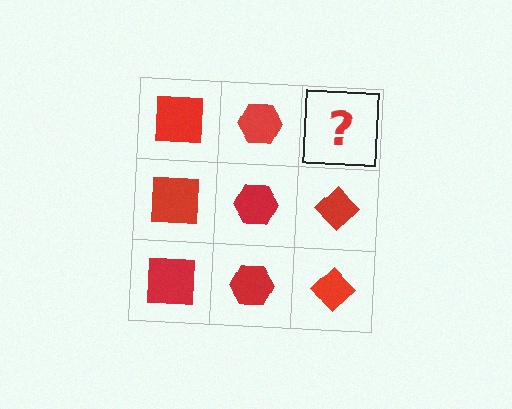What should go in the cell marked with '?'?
The missing cell should contain a red diamond.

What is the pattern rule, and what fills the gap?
The rule is that each column has a consistent shape. The gap should be filled with a red diamond.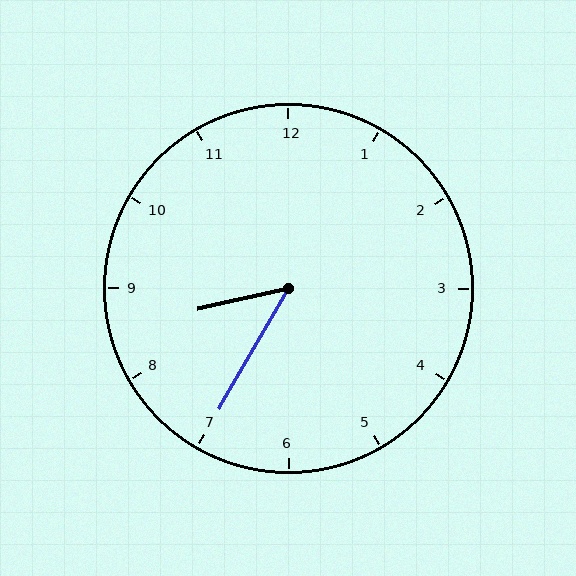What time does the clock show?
8:35.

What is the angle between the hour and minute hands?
Approximately 48 degrees.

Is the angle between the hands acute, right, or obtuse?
It is acute.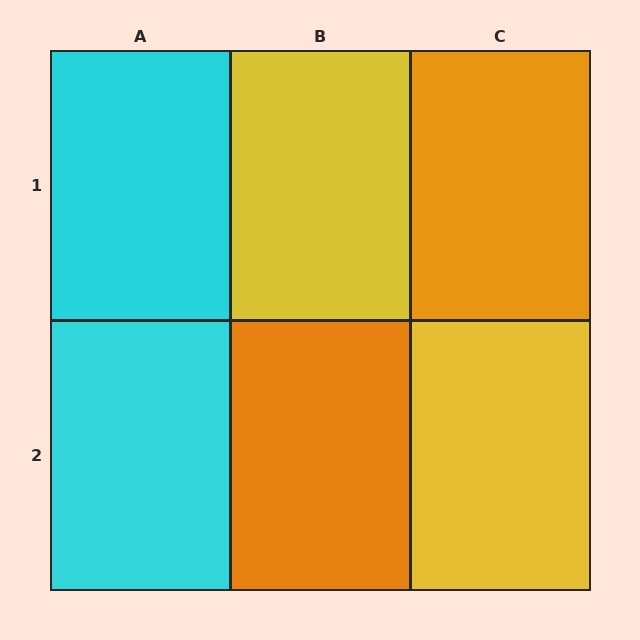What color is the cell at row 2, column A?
Cyan.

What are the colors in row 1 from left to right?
Cyan, yellow, orange.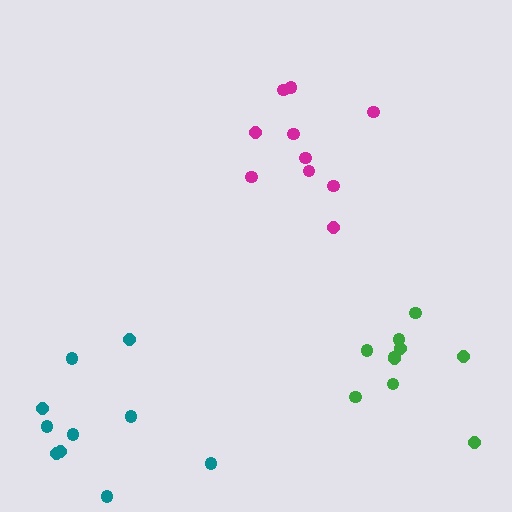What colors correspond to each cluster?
The clusters are colored: teal, green, magenta.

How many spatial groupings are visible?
There are 3 spatial groupings.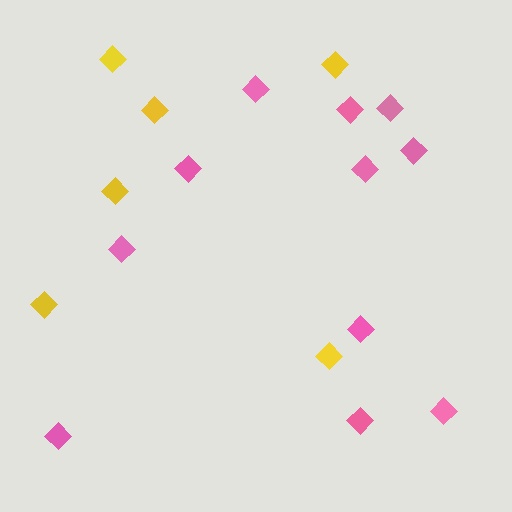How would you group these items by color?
There are 2 groups: one group of yellow diamonds (6) and one group of pink diamonds (11).